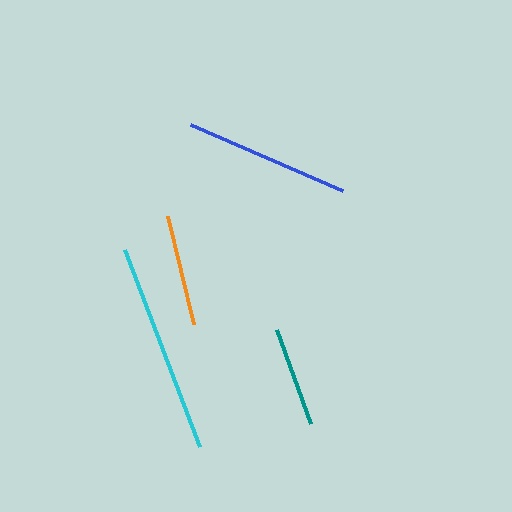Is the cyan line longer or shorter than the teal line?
The cyan line is longer than the teal line.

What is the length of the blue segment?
The blue segment is approximately 166 pixels long.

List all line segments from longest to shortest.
From longest to shortest: cyan, blue, orange, teal.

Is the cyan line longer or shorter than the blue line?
The cyan line is longer than the blue line.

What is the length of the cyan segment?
The cyan segment is approximately 210 pixels long.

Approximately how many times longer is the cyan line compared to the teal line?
The cyan line is approximately 2.1 times the length of the teal line.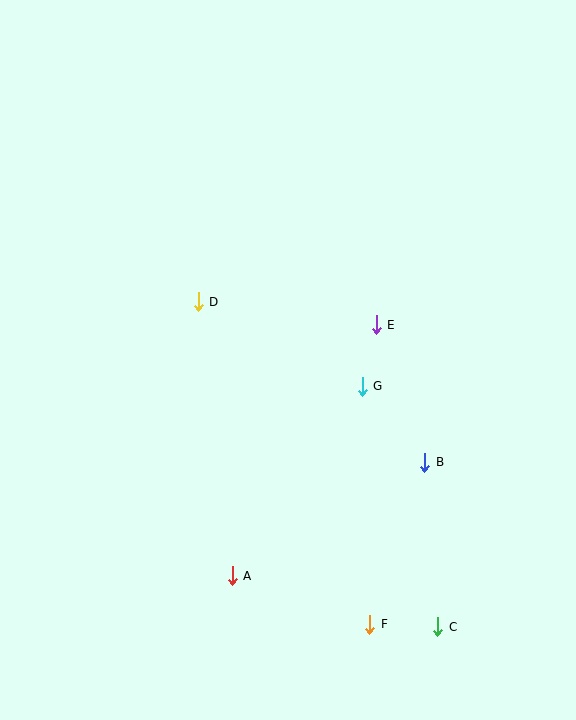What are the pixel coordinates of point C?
Point C is at (437, 627).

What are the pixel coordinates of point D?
Point D is at (198, 302).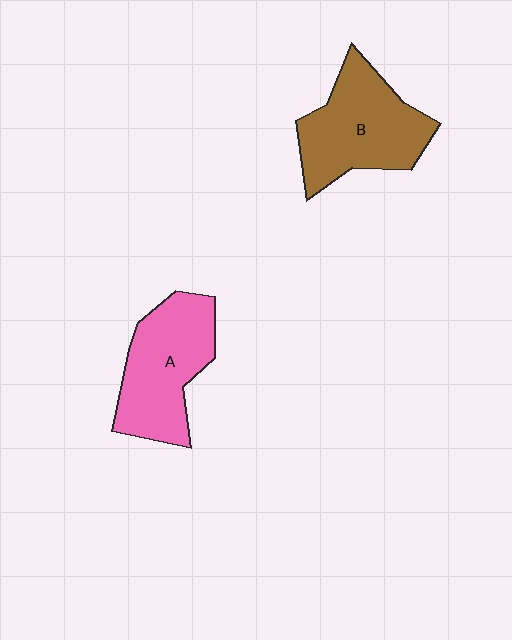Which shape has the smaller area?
Shape A (pink).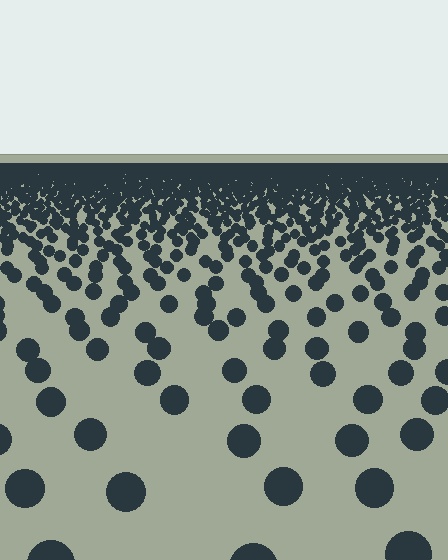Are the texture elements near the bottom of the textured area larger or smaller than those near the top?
Larger. Near the bottom, elements are closer to the viewer and appear at a bigger on-screen size.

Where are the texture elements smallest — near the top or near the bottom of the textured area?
Near the top.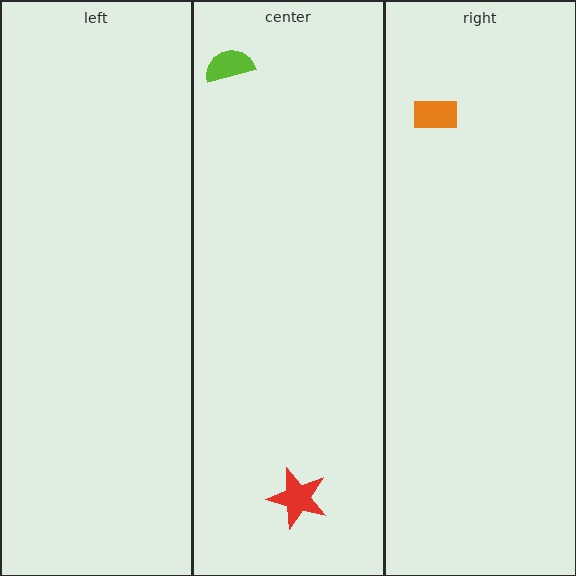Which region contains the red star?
The center region.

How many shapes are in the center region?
2.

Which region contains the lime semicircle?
The center region.